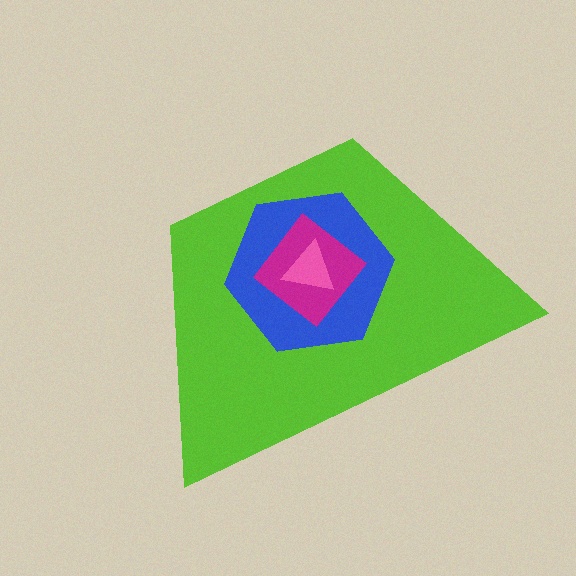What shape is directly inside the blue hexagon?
The magenta diamond.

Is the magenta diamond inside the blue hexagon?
Yes.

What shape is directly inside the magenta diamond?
The pink triangle.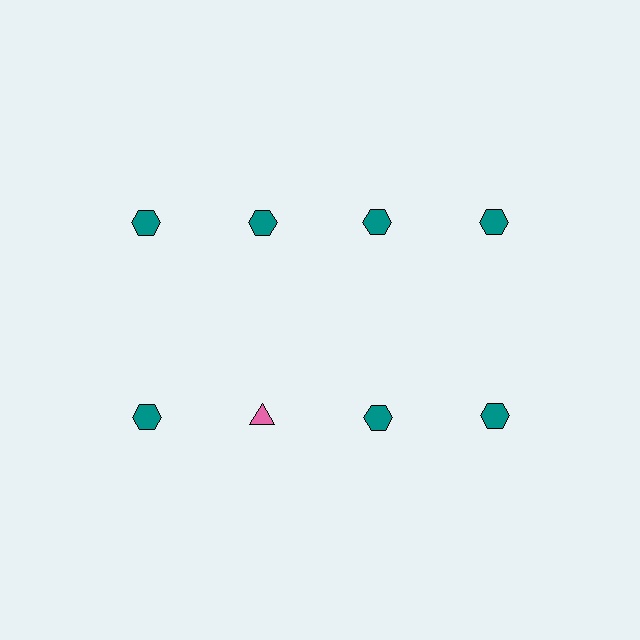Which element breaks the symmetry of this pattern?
The pink triangle in the second row, second from left column breaks the symmetry. All other shapes are teal hexagons.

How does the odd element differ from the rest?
It differs in both color (pink instead of teal) and shape (triangle instead of hexagon).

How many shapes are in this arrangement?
There are 8 shapes arranged in a grid pattern.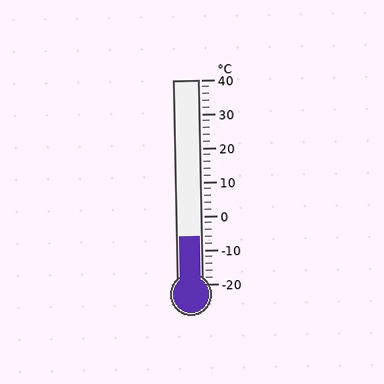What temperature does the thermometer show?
The thermometer shows approximately -6°C.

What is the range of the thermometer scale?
The thermometer scale ranges from -20°C to 40°C.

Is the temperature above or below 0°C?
The temperature is below 0°C.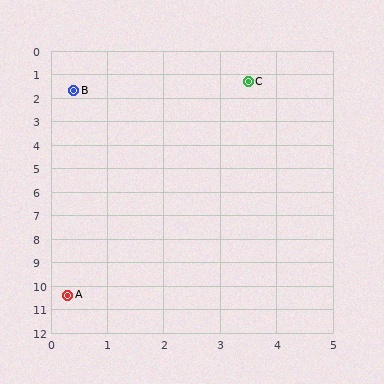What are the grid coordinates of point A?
Point A is at approximately (0.3, 10.4).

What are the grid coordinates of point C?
Point C is at approximately (3.5, 1.3).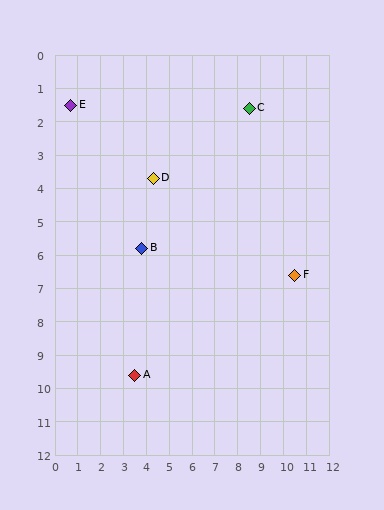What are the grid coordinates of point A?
Point A is at approximately (3.5, 9.6).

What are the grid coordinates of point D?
Point D is at approximately (4.3, 3.7).